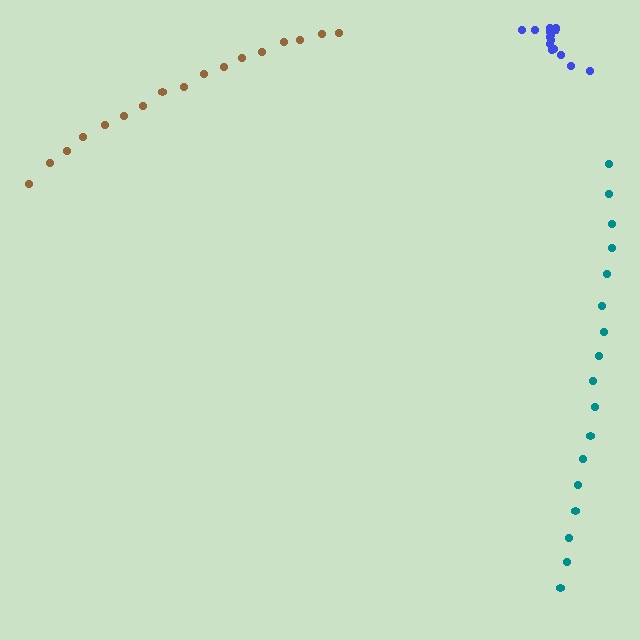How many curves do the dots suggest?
There are 3 distinct paths.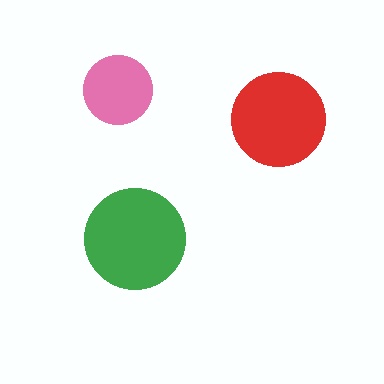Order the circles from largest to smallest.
the green one, the red one, the pink one.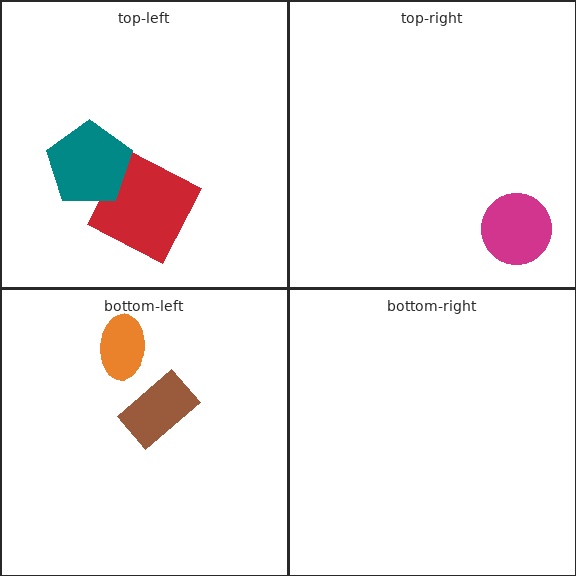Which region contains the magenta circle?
The top-right region.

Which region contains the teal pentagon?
The top-left region.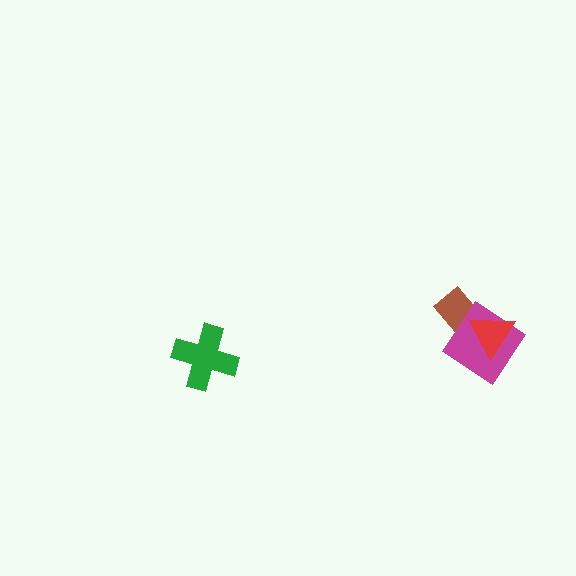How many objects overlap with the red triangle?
2 objects overlap with the red triangle.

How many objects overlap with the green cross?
0 objects overlap with the green cross.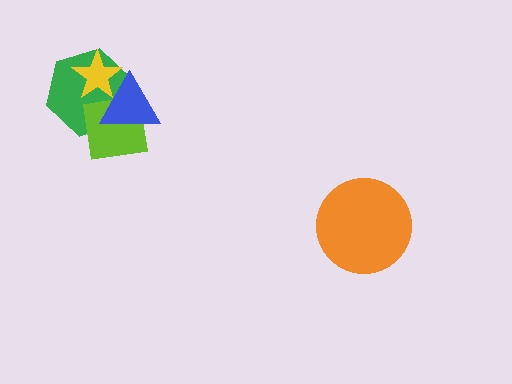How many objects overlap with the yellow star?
3 objects overlap with the yellow star.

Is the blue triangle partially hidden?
Yes, it is partially covered by another shape.